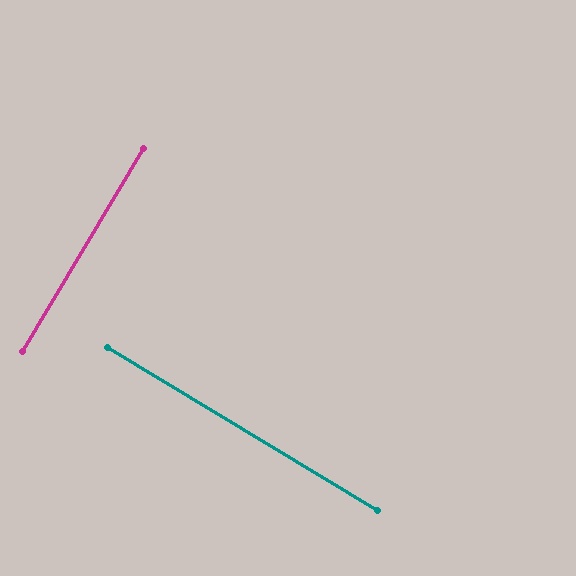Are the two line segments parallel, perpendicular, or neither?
Perpendicular — they meet at approximately 89°.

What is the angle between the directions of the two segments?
Approximately 89 degrees.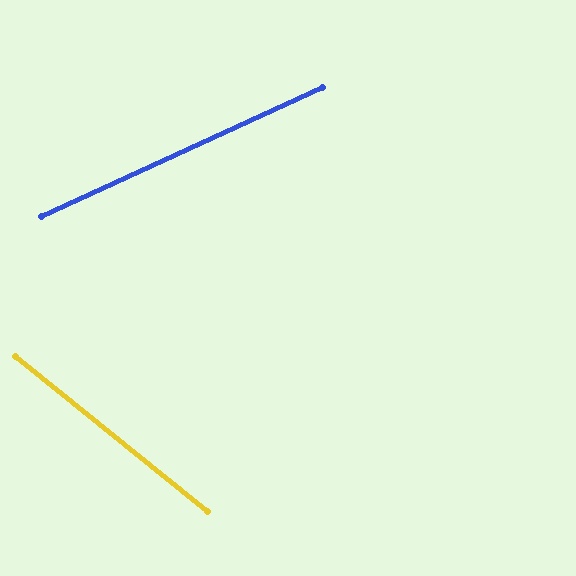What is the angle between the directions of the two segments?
Approximately 64 degrees.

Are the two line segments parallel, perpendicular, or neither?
Neither parallel nor perpendicular — they differ by about 64°.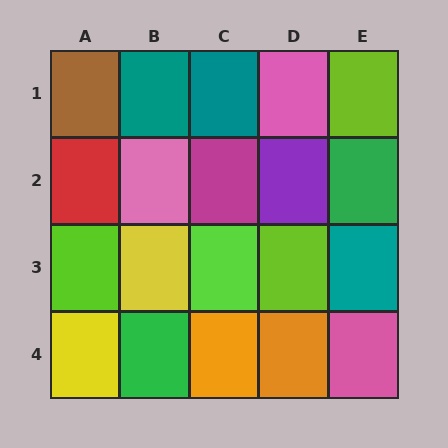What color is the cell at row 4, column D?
Orange.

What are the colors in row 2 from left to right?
Red, pink, magenta, purple, green.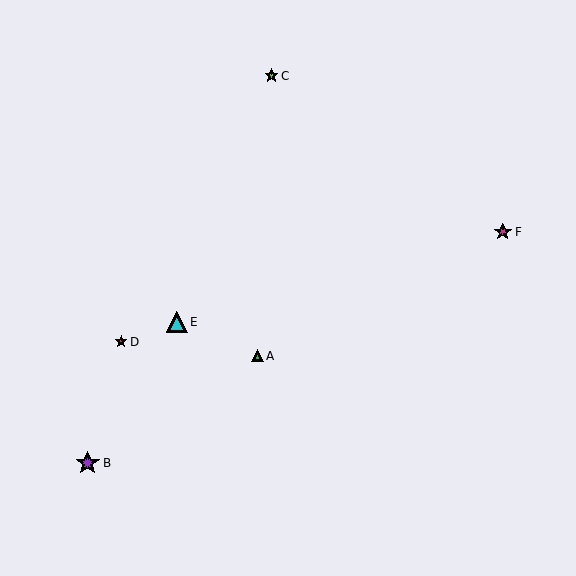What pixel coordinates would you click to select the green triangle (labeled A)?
Click at (257, 356) to select the green triangle A.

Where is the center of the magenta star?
The center of the magenta star is at (503, 232).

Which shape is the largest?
The purple star (labeled B) is the largest.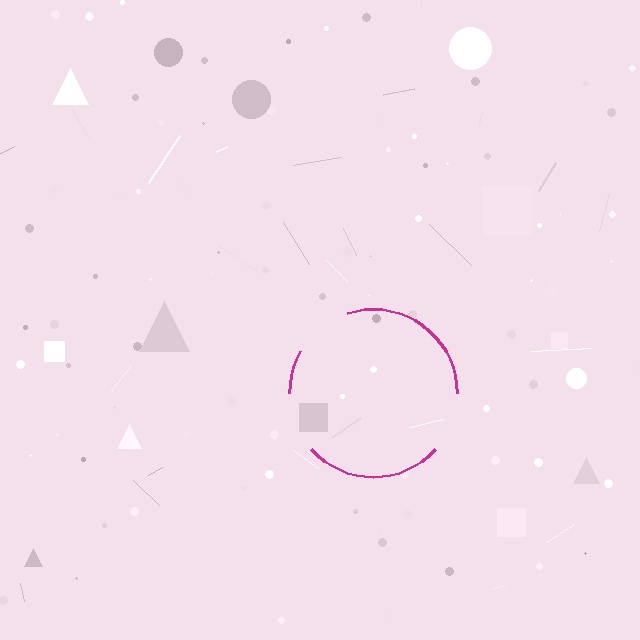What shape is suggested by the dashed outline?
The dashed outline suggests a circle.